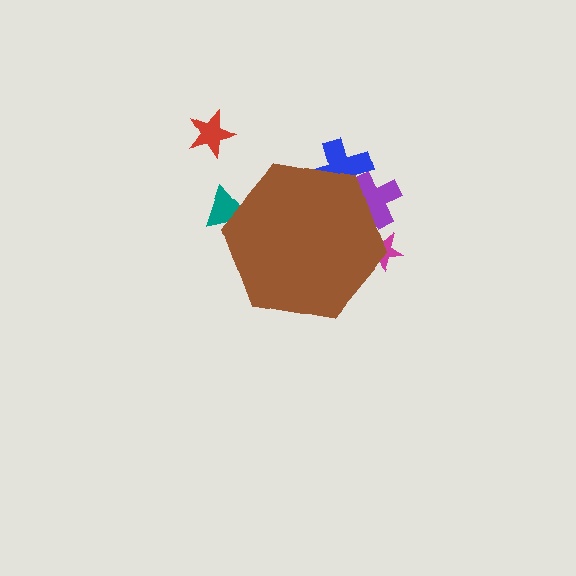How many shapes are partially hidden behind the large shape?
4 shapes are partially hidden.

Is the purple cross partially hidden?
Yes, the purple cross is partially hidden behind the brown hexagon.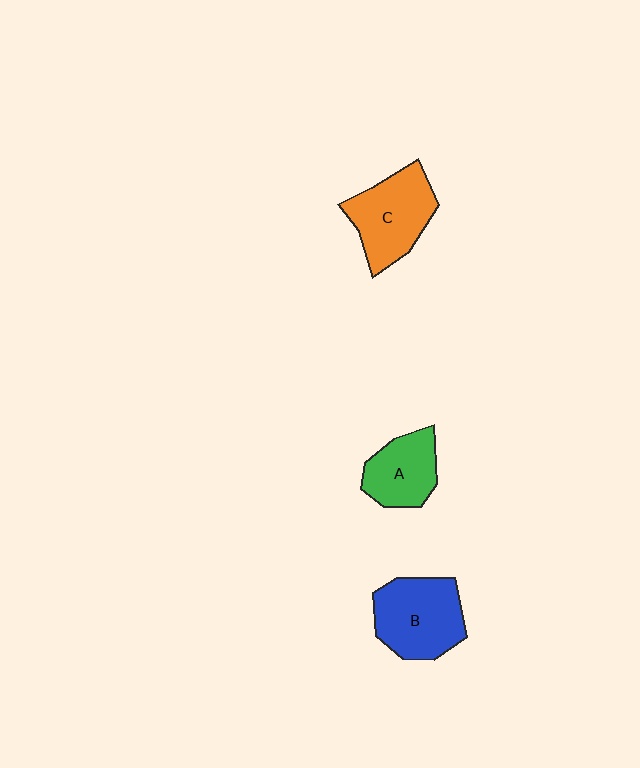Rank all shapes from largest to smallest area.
From largest to smallest: B (blue), C (orange), A (green).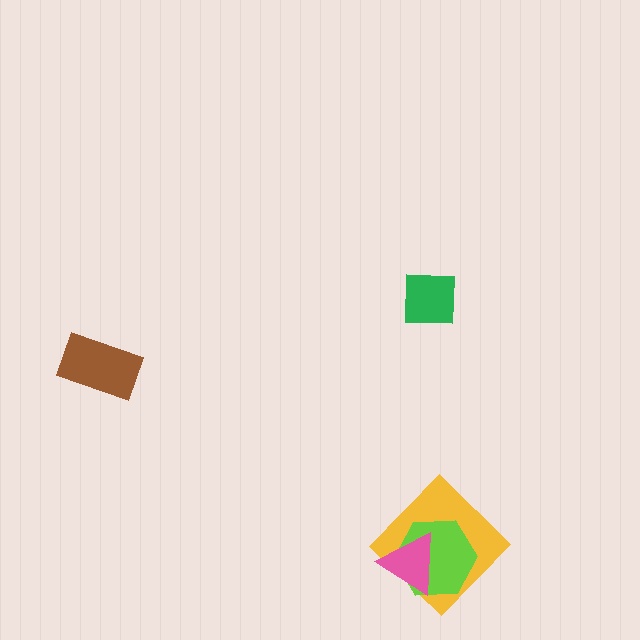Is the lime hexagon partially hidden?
Yes, it is partially covered by another shape.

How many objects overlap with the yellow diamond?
2 objects overlap with the yellow diamond.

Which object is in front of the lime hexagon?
The pink triangle is in front of the lime hexagon.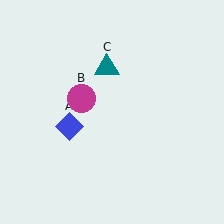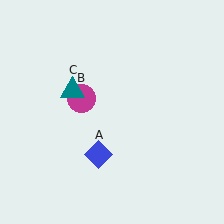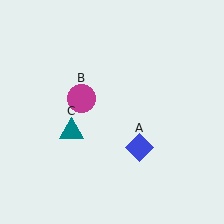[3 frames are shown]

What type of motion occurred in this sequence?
The blue diamond (object A), teal triangle (object C) rotated counterclockwise around the center of the scene.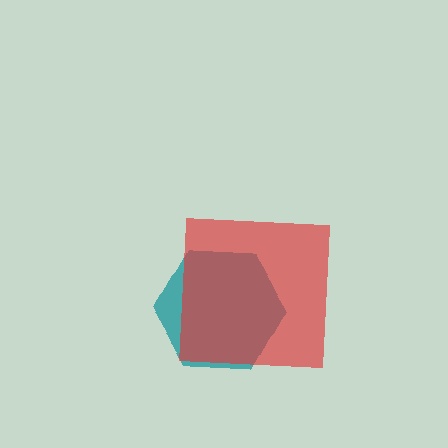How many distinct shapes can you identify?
There are 2 distinct shapes: a teal hexagon, a red square.